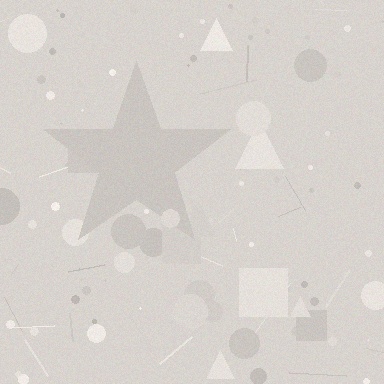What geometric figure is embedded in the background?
A star is embedded in the background.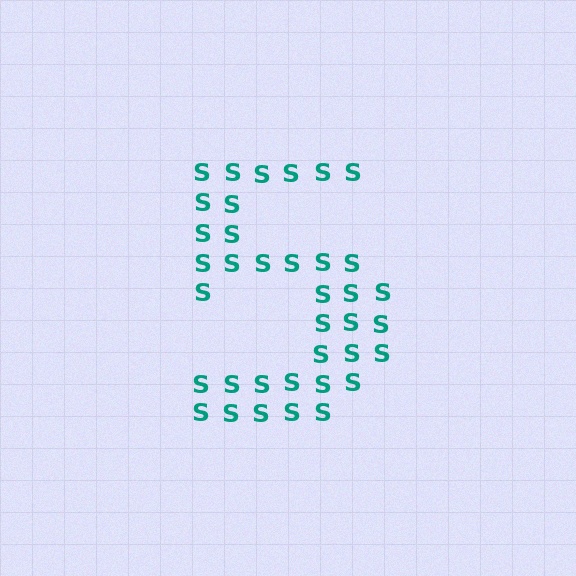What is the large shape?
The large shape is the digit 5.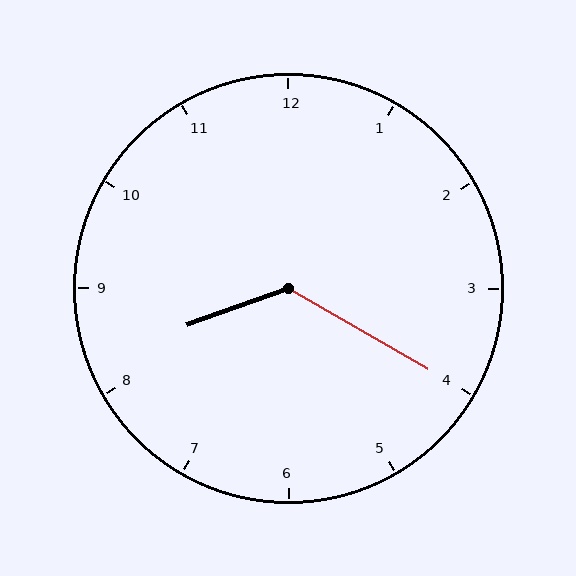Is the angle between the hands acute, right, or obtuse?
It is obtuse.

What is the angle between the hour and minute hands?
Approximately 130 degrees.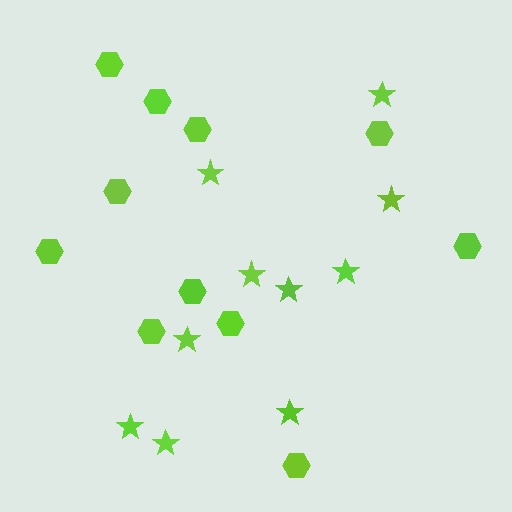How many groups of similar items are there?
There are 2 groups: one group of stars (10) and one group of hexagons (11).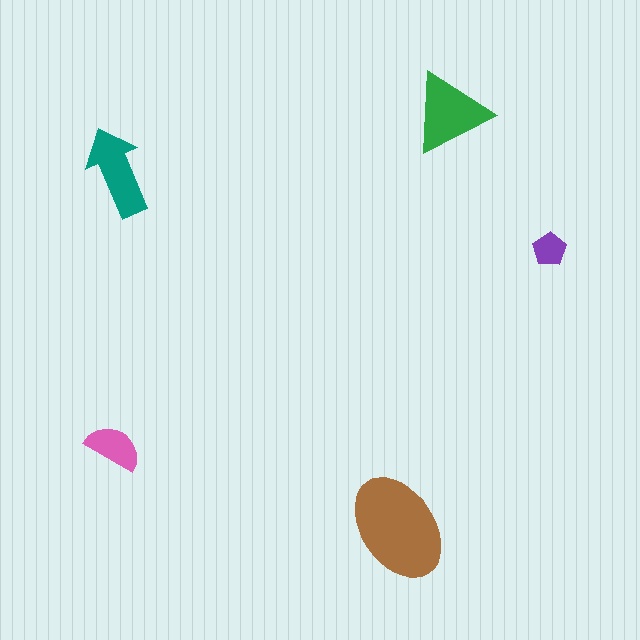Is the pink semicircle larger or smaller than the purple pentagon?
Larger.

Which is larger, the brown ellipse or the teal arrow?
The brown ellipse.